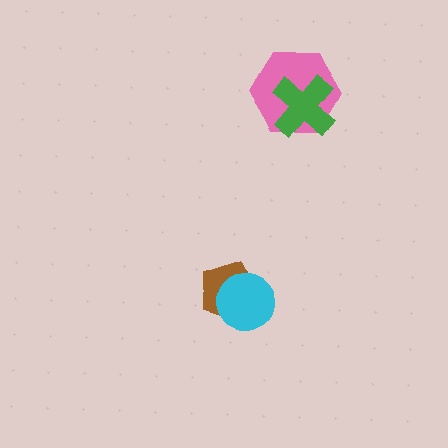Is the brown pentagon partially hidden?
Yes, it is partially covered by another shape.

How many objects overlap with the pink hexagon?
1 object overlaps with the pink hexagon.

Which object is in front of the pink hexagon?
The green cross is in front of the pink hexagon.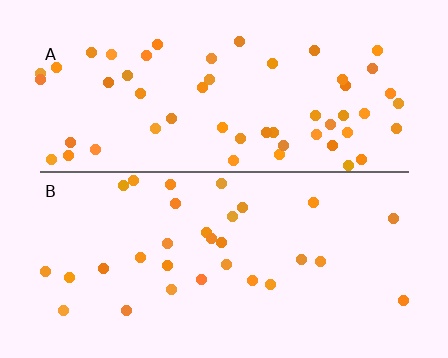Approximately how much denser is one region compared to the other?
Approximately 1.8× — region A over region B.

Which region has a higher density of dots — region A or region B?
A (the top).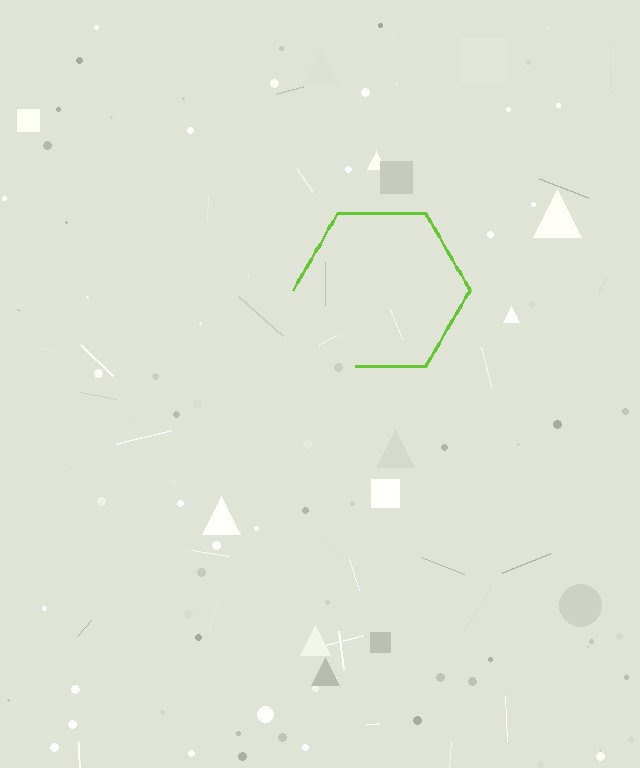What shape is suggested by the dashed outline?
The dashed outline suggests a hexagon.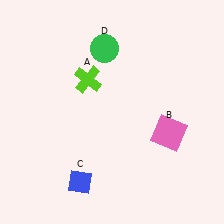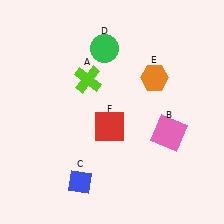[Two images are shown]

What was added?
An orange hexagon (E), a red square (F) were added in Image 2.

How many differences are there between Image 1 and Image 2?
There are 2 differences between the two images.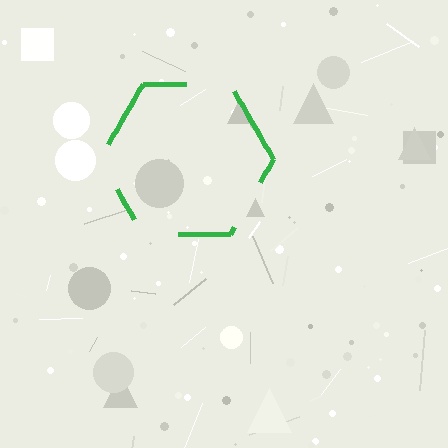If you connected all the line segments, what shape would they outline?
They would outline a hexagon.